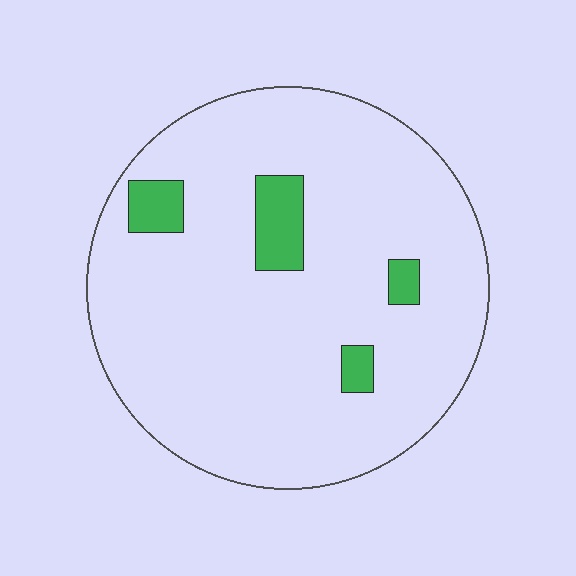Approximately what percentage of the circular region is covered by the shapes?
Approximately 10%.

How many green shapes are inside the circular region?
4.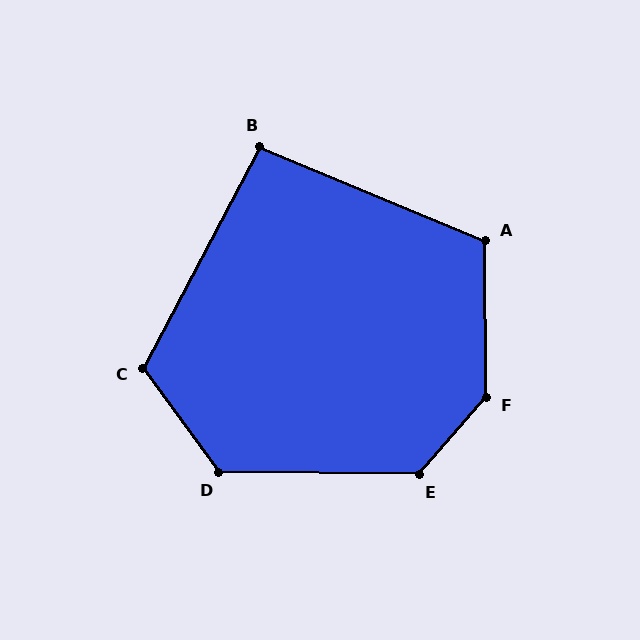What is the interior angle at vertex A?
Approximately 113 degrees (obtuse).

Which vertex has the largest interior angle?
F, at approximately 139 degrees.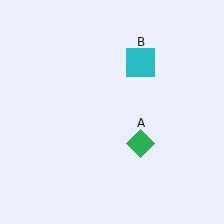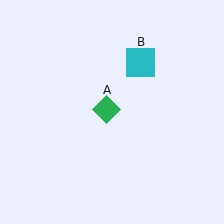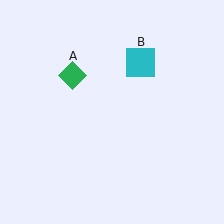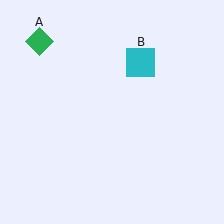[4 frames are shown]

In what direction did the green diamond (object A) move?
The green diamond (object A) moved up and to the left.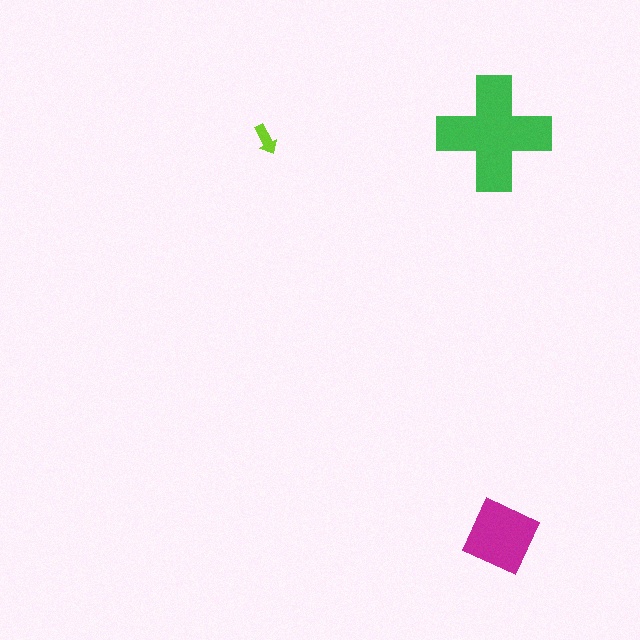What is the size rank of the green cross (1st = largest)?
1st.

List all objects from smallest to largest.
The lime arrow, the magenta diamond, the green cross.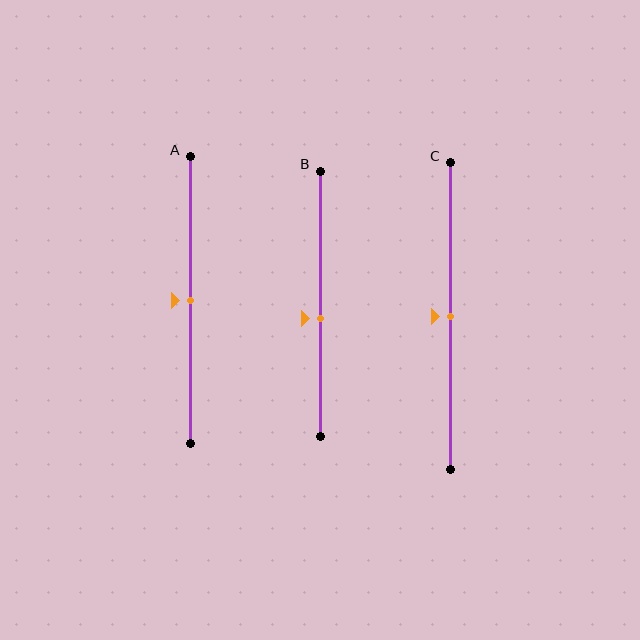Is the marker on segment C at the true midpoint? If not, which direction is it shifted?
Yes, the marker on segment C is at the true midpoint.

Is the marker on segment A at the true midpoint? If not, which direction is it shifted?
Yes, the marker on segment A is at the true midpoint.